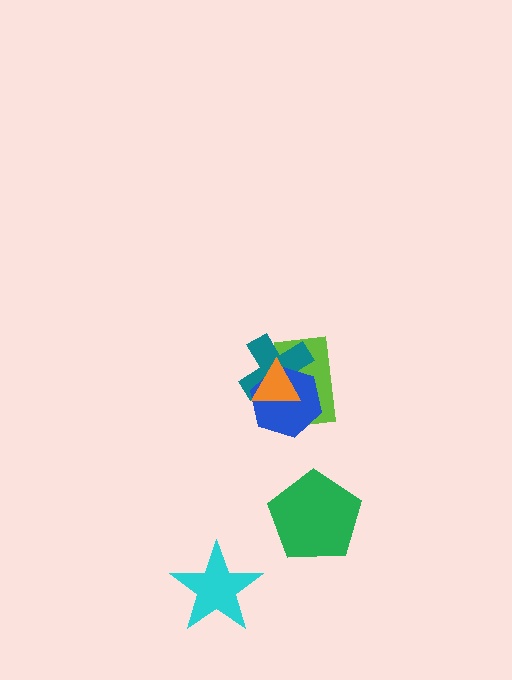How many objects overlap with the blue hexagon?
3 objects overlap with the blue hexagon.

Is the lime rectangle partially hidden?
Yes, it is partially covered by another shape.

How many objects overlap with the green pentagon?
0 objects overlap with the green pentagon.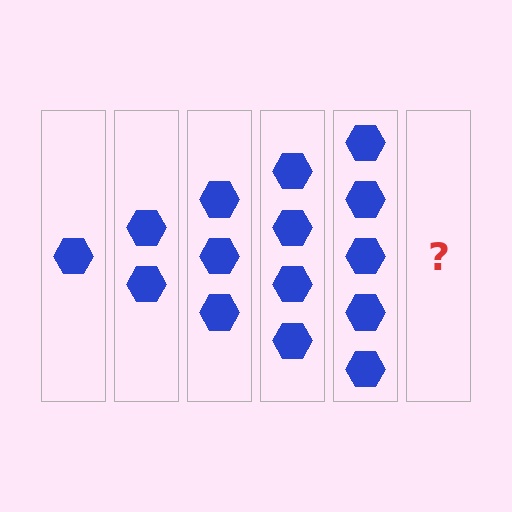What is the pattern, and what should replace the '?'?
The pattern is that each step adds one more hexagon. The '?' should be 6 hexagons.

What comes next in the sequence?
The next element should be 6 hexagons.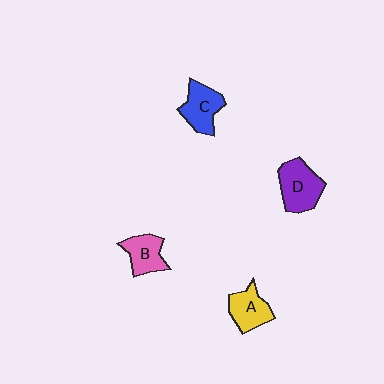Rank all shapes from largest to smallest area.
From largest to smallest: D (purple), C (blue), A (yellow), B (pink).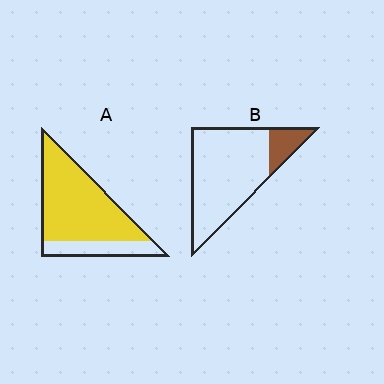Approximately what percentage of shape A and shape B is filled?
A is approximately 75% and B is approximately 15%.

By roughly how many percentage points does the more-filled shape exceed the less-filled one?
By roughly 60 percentage points (A over B).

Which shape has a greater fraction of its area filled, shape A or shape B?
Shape A.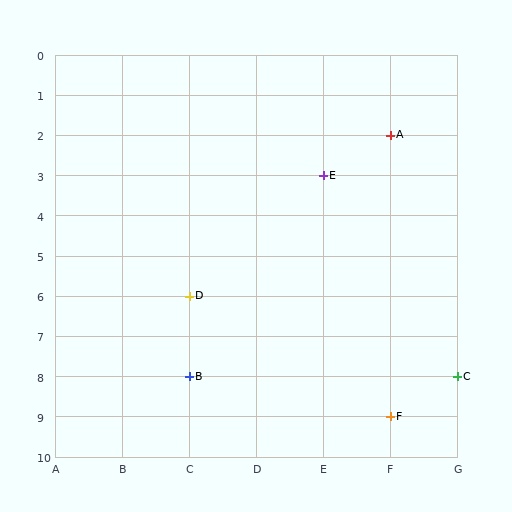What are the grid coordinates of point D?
Point D is at grid coordinates (C, 6).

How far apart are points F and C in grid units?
Points F and C are 1 column and 1 row apart (about 1.4 grid units diagonally).